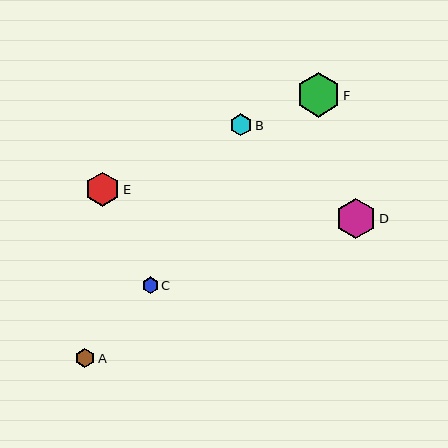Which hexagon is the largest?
Hexagon F is the largest with a size of approximately 44 pixels.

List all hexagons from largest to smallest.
From largest to smallest: F, D, E, B, A, C.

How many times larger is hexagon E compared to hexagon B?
Hexagon E is approximately 1.5 times the size of hexagon B.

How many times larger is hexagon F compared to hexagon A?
Hexagon F is approximately 2.3 times the size of hexagon A.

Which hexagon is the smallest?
Hexagon C is the smallest with a size of approximately 17 pixels.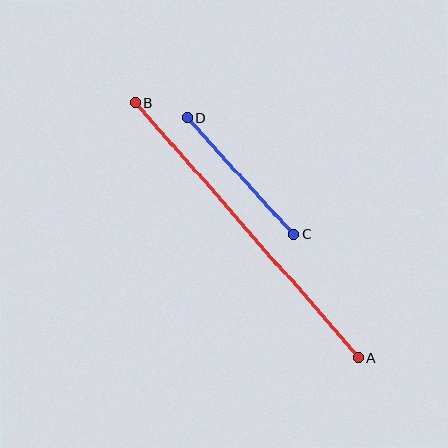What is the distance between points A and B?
The distance is approximately 339 pixels.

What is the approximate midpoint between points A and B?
The midpoint is at approximately (247, 230) pixels.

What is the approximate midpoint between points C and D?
The midpoint is at approximately (241, 176) pixels.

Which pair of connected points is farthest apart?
Points A and B are farthest apart.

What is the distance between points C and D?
The distance is approximately 158 pixels.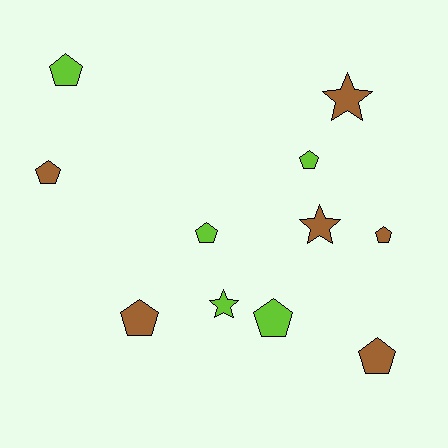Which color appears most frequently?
Brown, with 6 objects.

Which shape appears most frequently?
Pentagon, with 8 objects.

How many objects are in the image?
There are 11 objects.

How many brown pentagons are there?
There are 4 brown pentagons.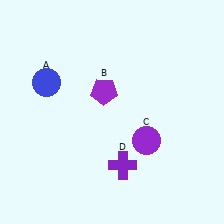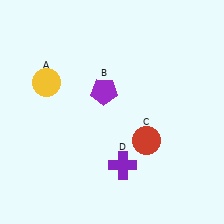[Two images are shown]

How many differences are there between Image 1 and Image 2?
There are 2 differences between the two images.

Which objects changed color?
A changed from blue to yellow. C changed from purple to red.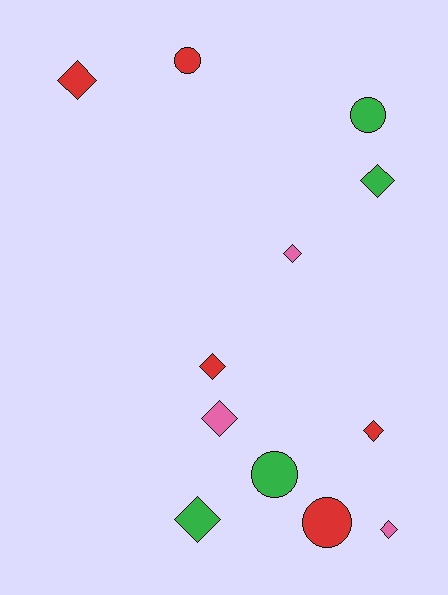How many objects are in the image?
There are 12 objects.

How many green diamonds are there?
There are 2 green diamonds.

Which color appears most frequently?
Red, with 5 objects.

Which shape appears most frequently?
Diamond, with 8 objects.